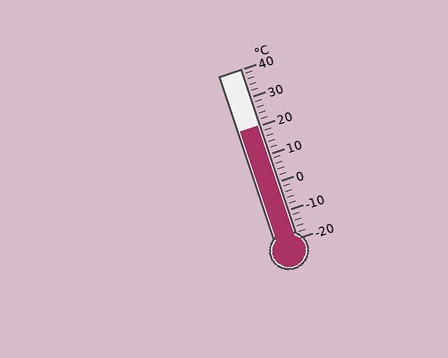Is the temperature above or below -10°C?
The temperature is above -10°C.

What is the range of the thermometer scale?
The thermometer scale ranges from -20°C to 40°C.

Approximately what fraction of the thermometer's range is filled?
The thermometer is filled to approximately 65% of its range.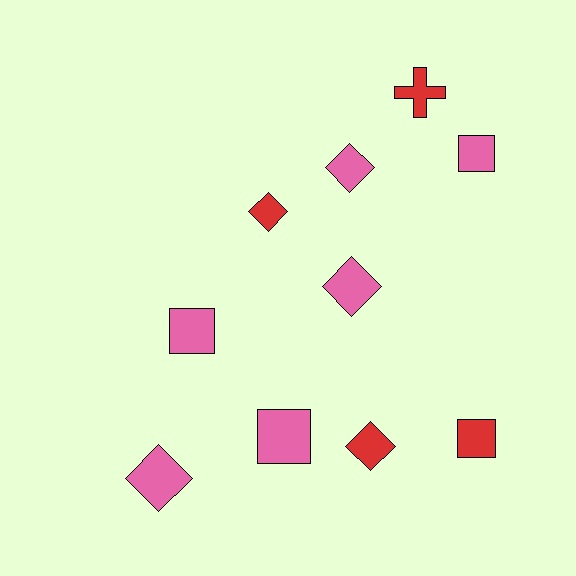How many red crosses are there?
There is 1 red cross.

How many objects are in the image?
There are 10 objects.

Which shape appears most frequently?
Diamond, with 5 objects.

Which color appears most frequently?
Pink, with 6 objects.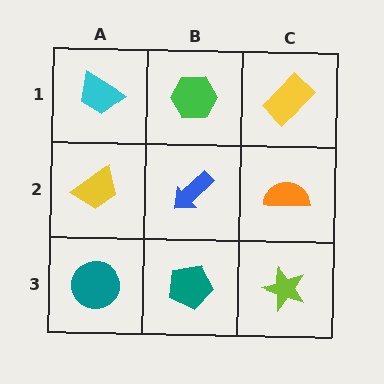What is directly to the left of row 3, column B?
A teal circle.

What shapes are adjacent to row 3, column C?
An orange semicircle (row 2, column C), a teal pentagon (row 3, column B).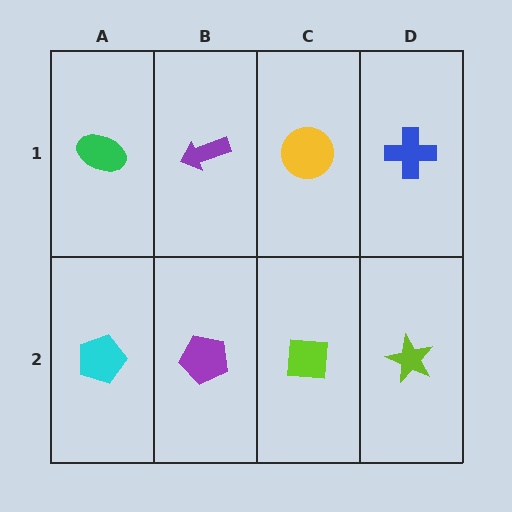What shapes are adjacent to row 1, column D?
A lime star (row 2, column D), a yellow circle (row 1, column C).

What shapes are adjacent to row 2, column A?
A green ellipse (row 1, column A), a purple pentagon (row 2, column B).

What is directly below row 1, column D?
A lime star.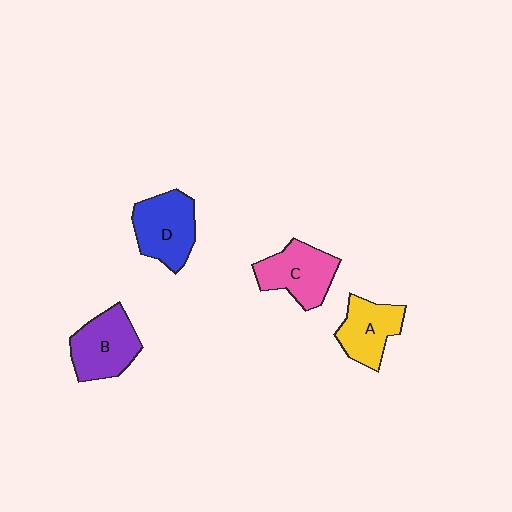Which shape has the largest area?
Shape D (blue).